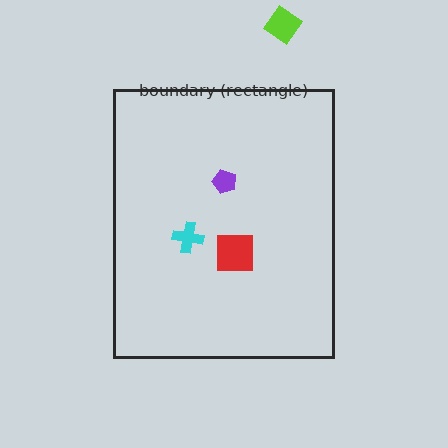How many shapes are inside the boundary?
3 inside, 1 outside.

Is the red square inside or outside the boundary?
Inside.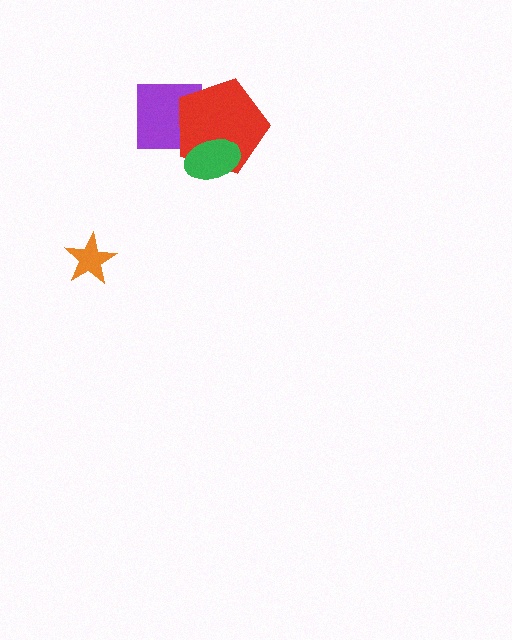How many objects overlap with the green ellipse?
1 object overlaps with the green ellipse.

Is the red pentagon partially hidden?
Yes, it is partially covered by another shape.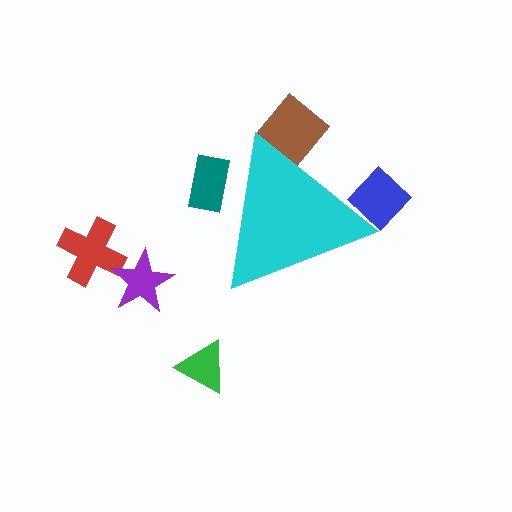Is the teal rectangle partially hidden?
Yes, the teal rectangle is partially hidden behind the cyan triangle.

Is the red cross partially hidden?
No, the red cross is fully visible.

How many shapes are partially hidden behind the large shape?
3 shapes are partially hidden.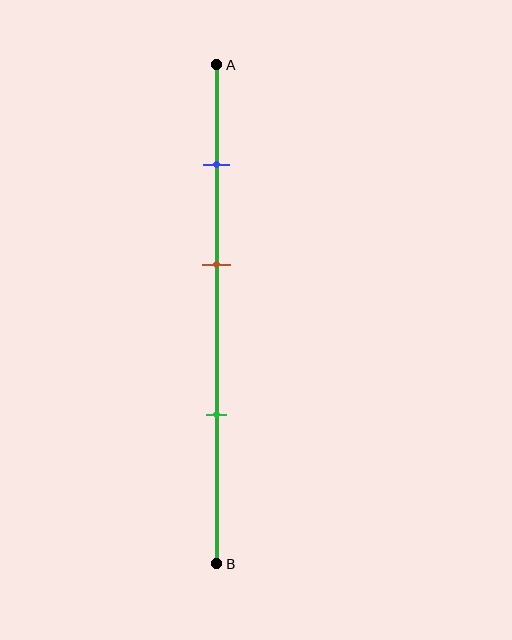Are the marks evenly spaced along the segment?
Yes, the marks are approximately evenly spaced.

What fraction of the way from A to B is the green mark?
The green mark is approximately 70% (0.7) of the way from A to B.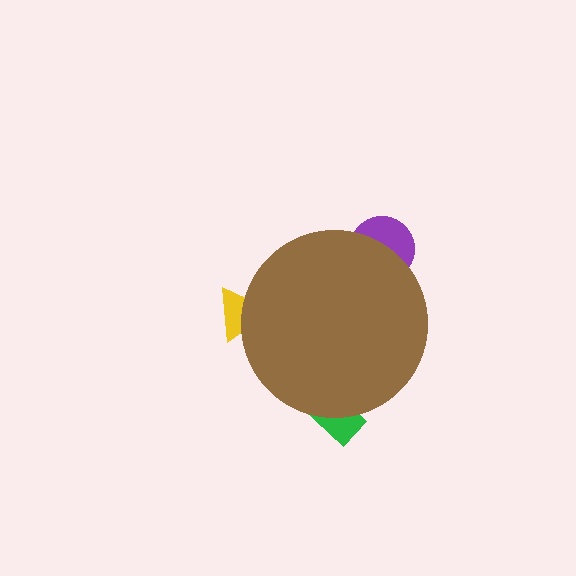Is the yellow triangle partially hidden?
Yes, the yellow triangle is partially hidden behind the brown circle.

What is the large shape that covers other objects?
A brown circle.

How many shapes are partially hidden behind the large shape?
3 shapes are partially hidden.